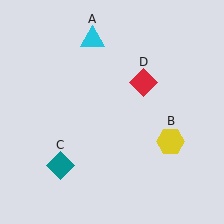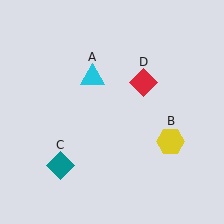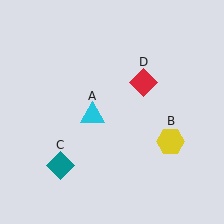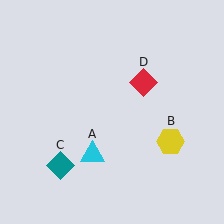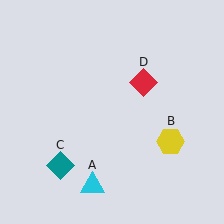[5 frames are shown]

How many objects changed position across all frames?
1 object changed position: cyan triangle (object A).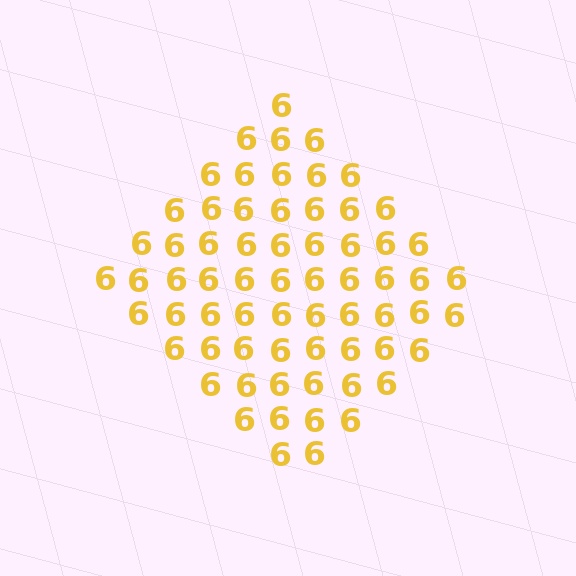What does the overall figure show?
The overall figure shows a diamond.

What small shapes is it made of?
It is made of small digit 6's.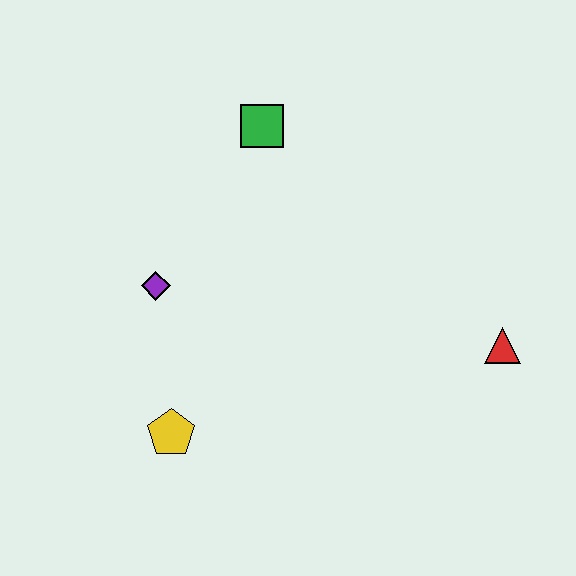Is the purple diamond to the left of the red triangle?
Yes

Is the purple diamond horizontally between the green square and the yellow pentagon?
No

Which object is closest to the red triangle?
The green square is closest to the red triangle.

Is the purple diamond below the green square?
Yes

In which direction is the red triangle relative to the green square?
The red triangle is to the right of the green square.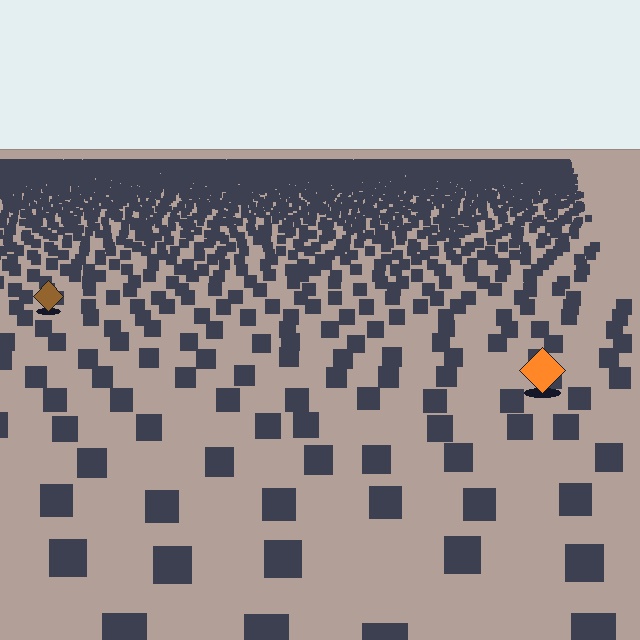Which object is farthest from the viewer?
The brown diamond is farthest from the viewer. It appears smaller and the ground texture around it is denser.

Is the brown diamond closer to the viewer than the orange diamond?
No. The orange diamond is closer — you can tell from the texture gradient: the ground texture is coarser near it.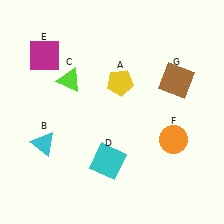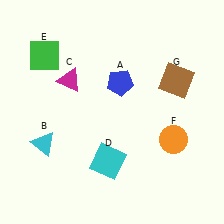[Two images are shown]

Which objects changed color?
A changed from yellow to blue. C changed from lime to magenta. E changed from magenta to green.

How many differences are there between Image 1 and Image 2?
There are 3 differences between the two images.